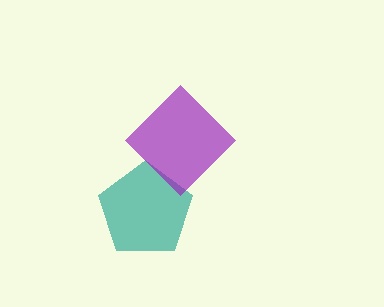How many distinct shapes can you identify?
There are 2 distinct shapes: a teal pentagon, a purple diamond.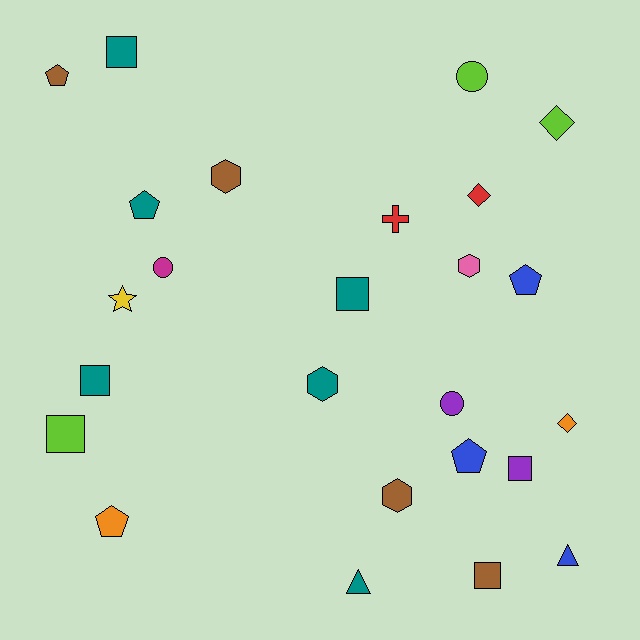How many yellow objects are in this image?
There is 1 yellow object.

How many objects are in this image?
There are 25 objects.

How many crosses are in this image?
There is 1 cross.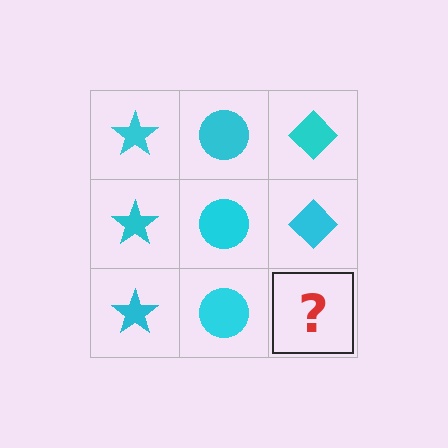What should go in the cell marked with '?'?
The missing cell should contain a cyan diamond.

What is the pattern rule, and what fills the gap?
The rule is that each column has a consistent shape. The gap should be filled with a cyan diamond.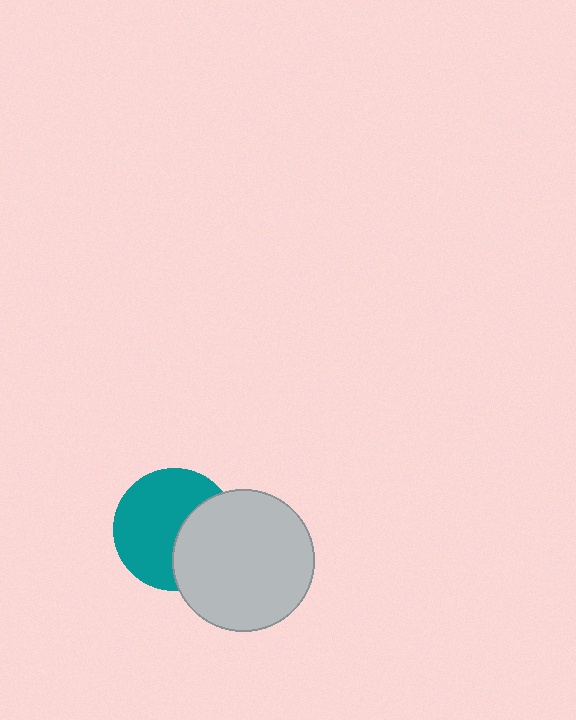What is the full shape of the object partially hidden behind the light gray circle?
The partially hidden object is a teal circle.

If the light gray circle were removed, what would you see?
You would see the complete teal circle.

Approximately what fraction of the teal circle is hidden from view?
Roughly 37% of the teal circle is hidden behind the light gray circle.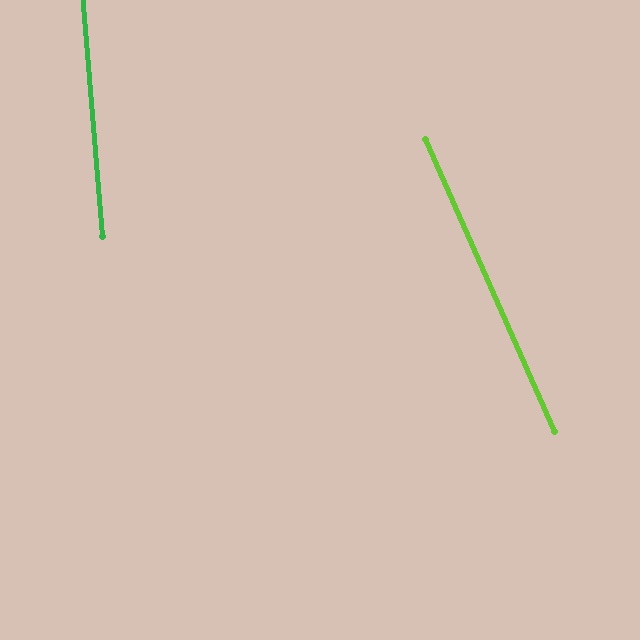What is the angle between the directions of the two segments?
Approximately 19 degrees.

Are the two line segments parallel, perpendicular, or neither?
Neither parallel nor perpendicular — they differ by about 19°.